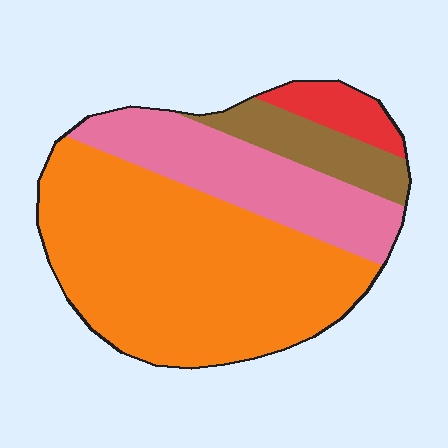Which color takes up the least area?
Red, at roughly 5%.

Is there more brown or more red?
Brown.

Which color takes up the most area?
Orange, at roughly 60%.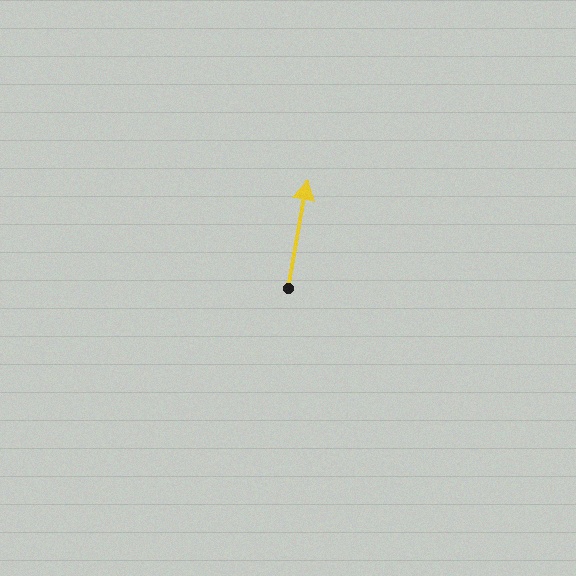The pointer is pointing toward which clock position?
Roughly 12 o'clock.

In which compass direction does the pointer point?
North.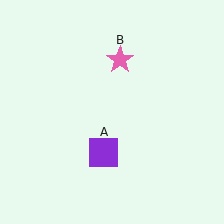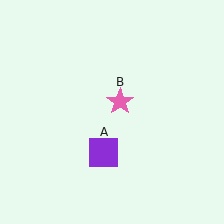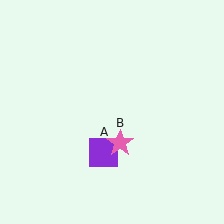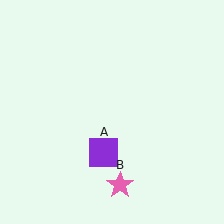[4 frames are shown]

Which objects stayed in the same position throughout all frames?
Purple square (object A) remained stationary.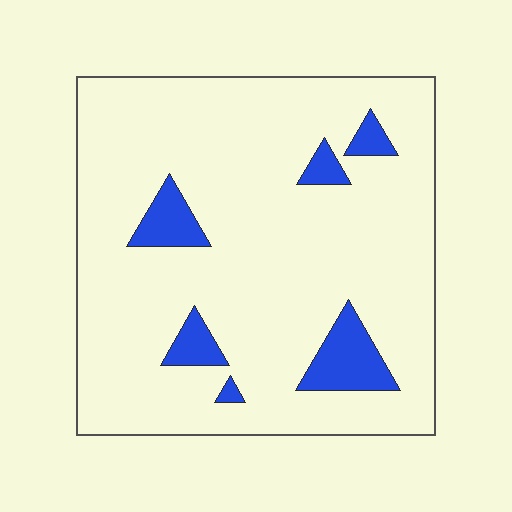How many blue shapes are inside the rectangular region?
6.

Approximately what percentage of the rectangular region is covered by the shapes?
Approximately 10%.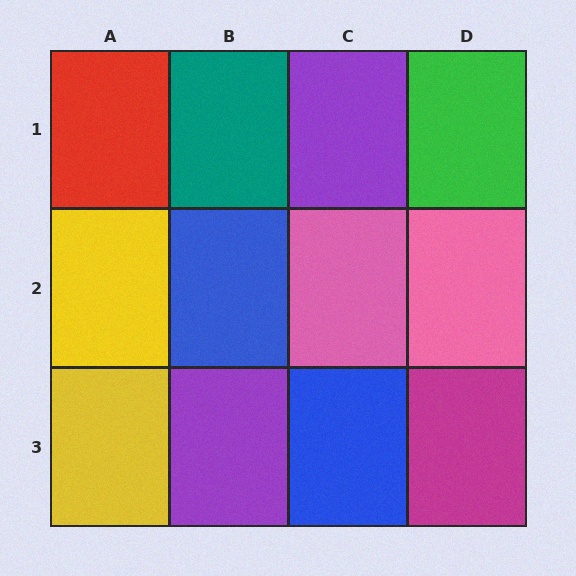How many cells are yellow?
2 cells are yellow.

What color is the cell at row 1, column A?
Red.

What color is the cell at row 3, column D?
Magenta.